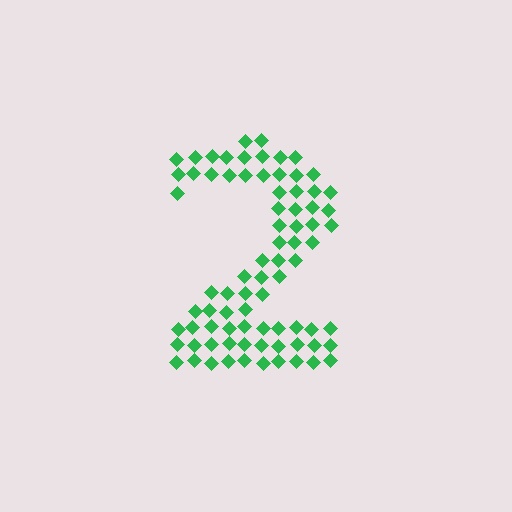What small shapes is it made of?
It is made of small diamonds.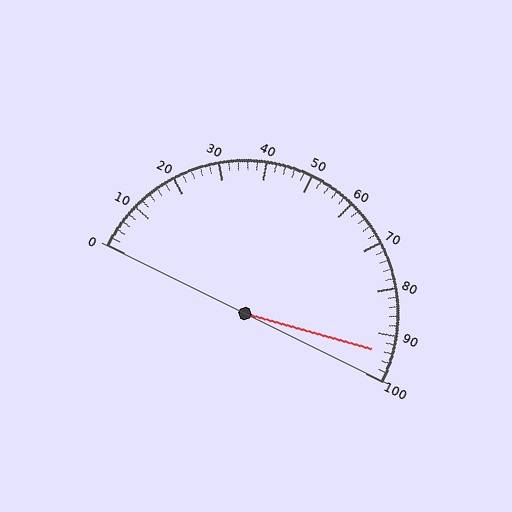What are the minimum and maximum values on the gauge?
The gauge ranges from 0 to 100.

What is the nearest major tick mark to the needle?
The nearest major tick mark is 90.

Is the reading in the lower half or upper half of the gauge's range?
The reading is in the upper half of the range (0 to 100).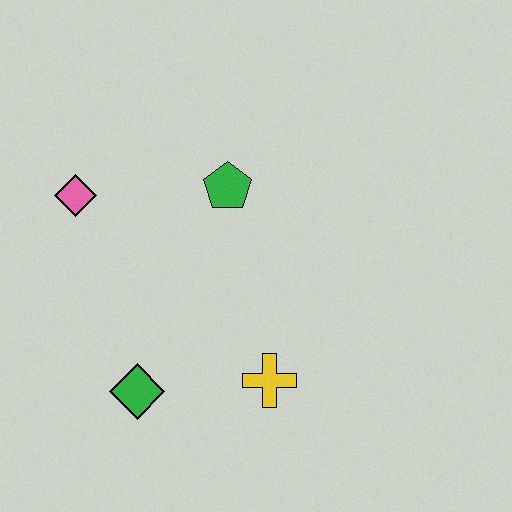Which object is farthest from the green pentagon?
The green diamond is farthest from the green pentagon.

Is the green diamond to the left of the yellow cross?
Yes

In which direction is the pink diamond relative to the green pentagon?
The pink diamond is to the left of the green pentagon.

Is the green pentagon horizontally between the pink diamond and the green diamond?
No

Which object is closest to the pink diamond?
The green pentagon is closest to the pink diamond.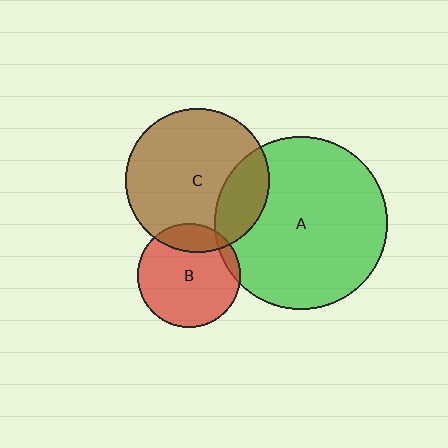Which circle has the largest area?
Circle A (green).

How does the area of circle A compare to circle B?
Approximately 2.8 times.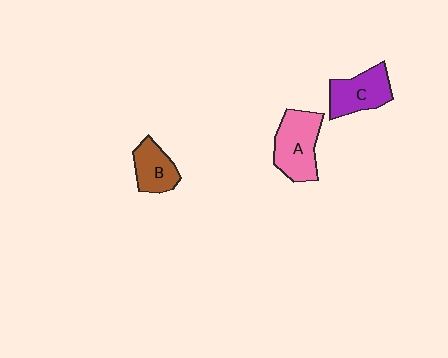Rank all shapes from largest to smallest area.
From largest to smallest: A (pink), C (purple), B (brown).